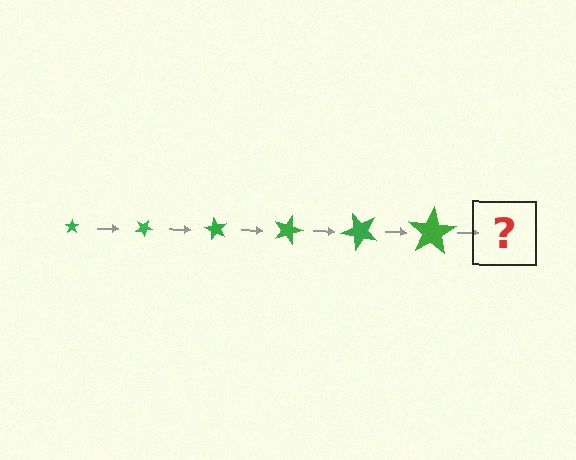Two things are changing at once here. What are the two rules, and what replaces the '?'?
The two rules are that the star grows larger each step and it rotates 30 degrees each step. The '?' should be a star, larger than the previous one and rotated 180 degrees from the start.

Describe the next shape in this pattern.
It should be a star, larger than the previous one and rotated 180 degrees from the start.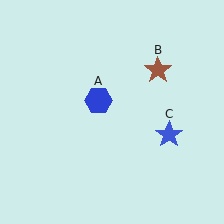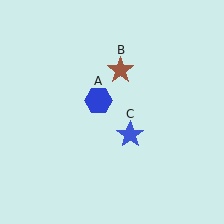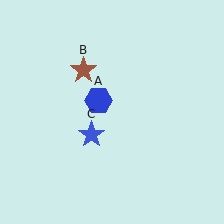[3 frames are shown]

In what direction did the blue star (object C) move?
The blue star (object C) moved left.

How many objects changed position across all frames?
2 objects changed position: brown star (object B), blue star (object C).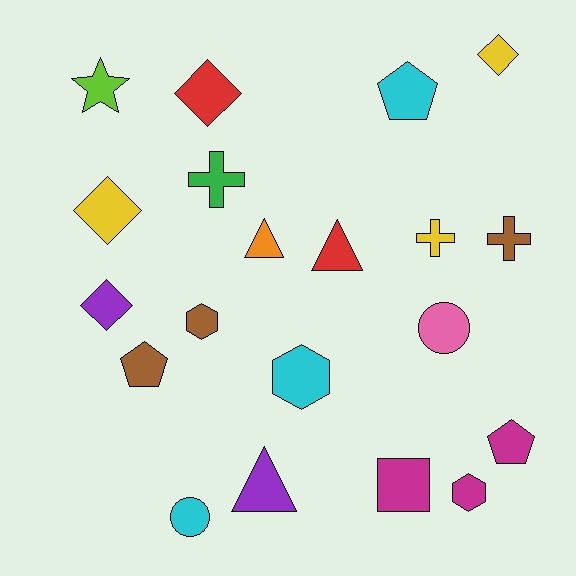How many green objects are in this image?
There is 1 green object.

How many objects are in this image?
There are 20 objects.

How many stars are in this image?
There is 1 star.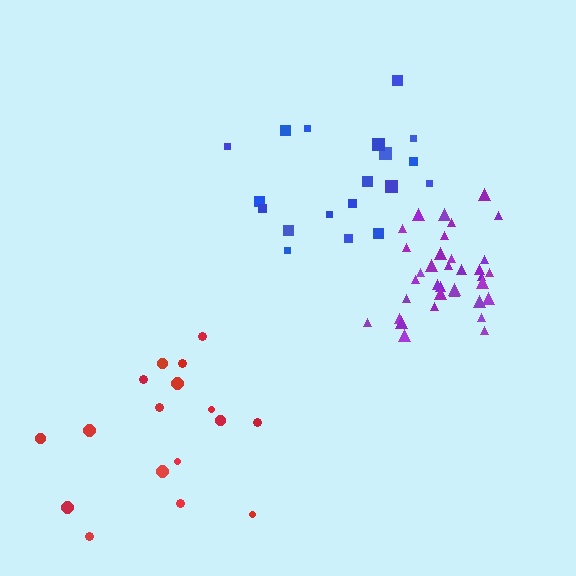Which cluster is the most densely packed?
Purple.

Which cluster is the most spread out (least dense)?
Red.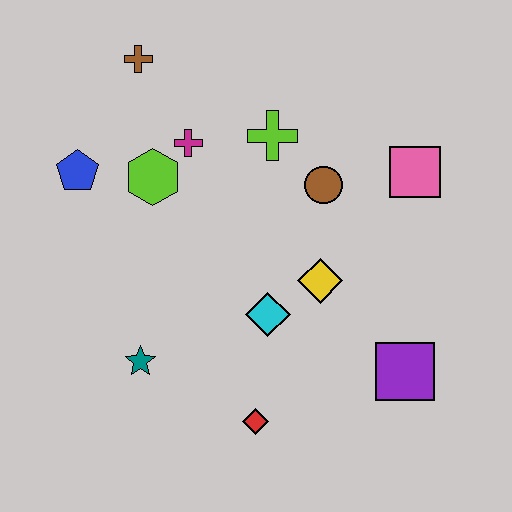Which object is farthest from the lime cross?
The red diamond is farthest from the lime cross.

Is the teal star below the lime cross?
Yes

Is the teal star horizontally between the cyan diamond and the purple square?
No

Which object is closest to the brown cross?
The magenta cross is closest to the brown cross.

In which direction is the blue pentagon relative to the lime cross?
The blue pentagon is to the left of the lime cross.